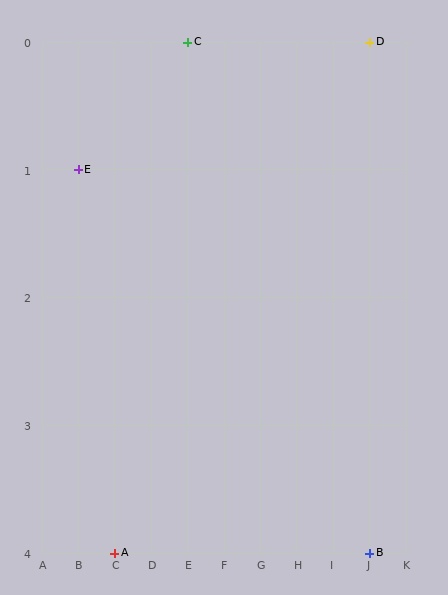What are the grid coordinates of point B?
Point B is at grid coordinates (J, 4).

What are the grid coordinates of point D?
Point D is at grid coordinates (J, 0).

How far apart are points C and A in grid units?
Points C and A are 2 columns and 4 rows apart (about 4.5 grid units diagonally).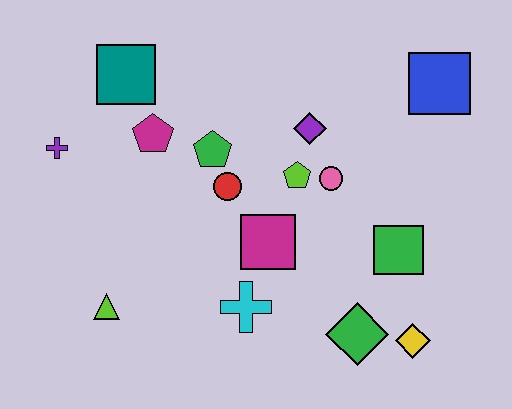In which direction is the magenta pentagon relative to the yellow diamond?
The magenta pentagon is to the left of the yellow diamond.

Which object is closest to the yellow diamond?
The green diamond is closest to the yellow diamond.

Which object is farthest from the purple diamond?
The lime triangle is farthest from the purple diamond.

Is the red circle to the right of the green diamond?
No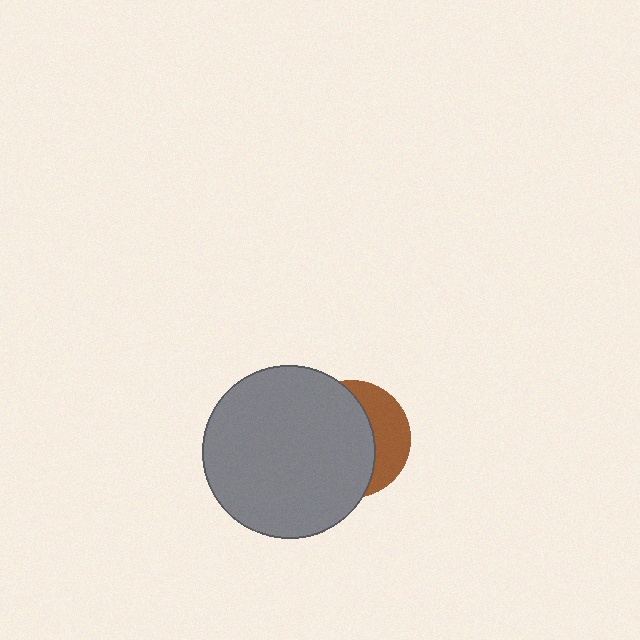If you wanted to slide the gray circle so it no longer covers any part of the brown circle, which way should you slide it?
Slide it left — that is the most direct way to separate the two shapes.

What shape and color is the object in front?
The object in front is a gray circle.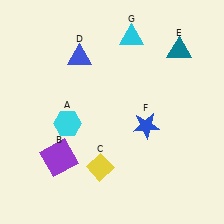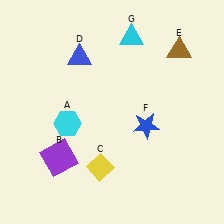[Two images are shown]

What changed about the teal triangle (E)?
In Image 1, E is teal. In Image 2, it changed to brown.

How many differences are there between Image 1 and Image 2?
There is 1 difference between the two images.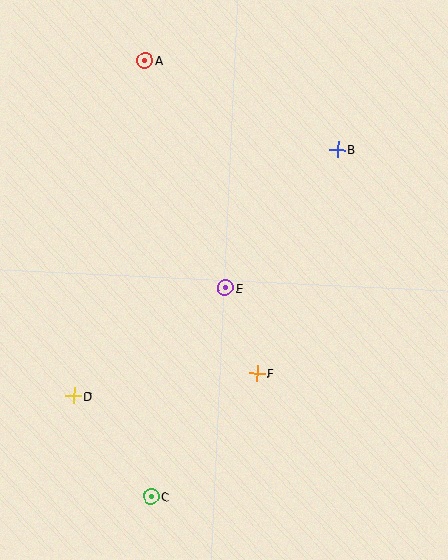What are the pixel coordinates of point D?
Point D is at (73, 396).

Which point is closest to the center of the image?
Point E at (225, 288) is closest to the center.